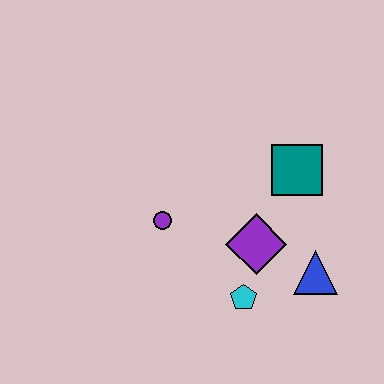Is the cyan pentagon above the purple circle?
No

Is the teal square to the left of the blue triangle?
Yes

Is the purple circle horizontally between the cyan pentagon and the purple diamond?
No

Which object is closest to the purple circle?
The purple diamond is closest to the purple circle.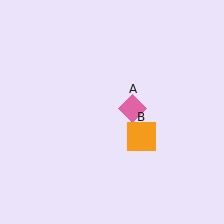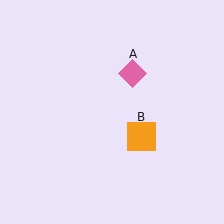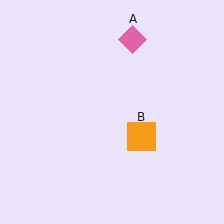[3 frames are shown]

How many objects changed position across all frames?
1 object changed position: pink diamond (object A).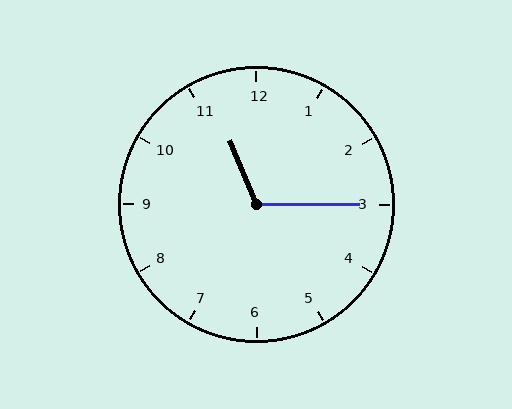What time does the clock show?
11:15.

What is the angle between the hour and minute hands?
Approximately 112 degrees.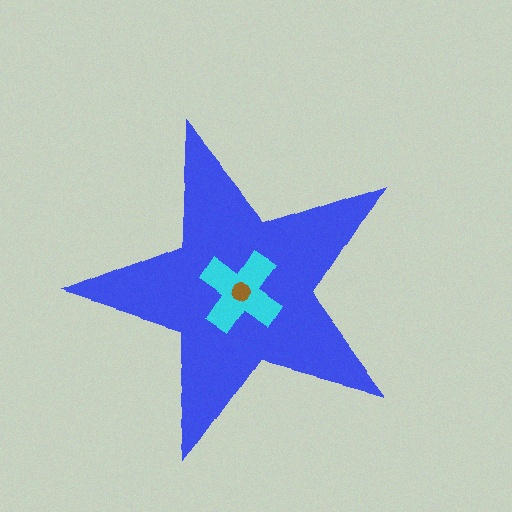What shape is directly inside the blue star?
The cyan cross.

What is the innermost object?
The brown circle.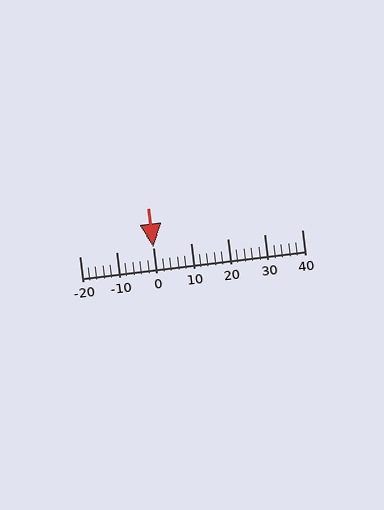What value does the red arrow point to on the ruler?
The red arrow points to approximately 0.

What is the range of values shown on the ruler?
The ruler shows values from -20 to 40.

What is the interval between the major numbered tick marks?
The major tick marks are spaced 10 units apart.